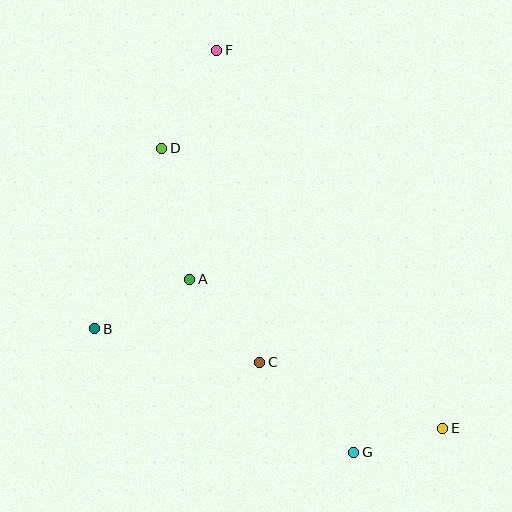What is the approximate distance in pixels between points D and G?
The distance between D and G is approximately 360 pixels.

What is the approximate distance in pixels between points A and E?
The distance between A and E is approximately 293 pixels.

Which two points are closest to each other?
Points E and G are closest to each other.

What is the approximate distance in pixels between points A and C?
The distance between A and C is approximately 109 pixels.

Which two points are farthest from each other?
Points E and F are farthest from each other.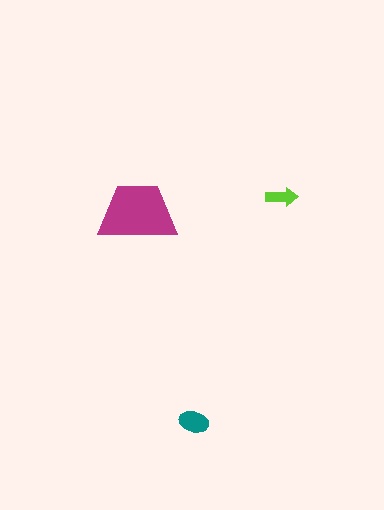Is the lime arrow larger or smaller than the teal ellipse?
Smaller.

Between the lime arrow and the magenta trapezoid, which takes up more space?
The magenta trapezoid.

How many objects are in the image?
There are 3 objects in the image.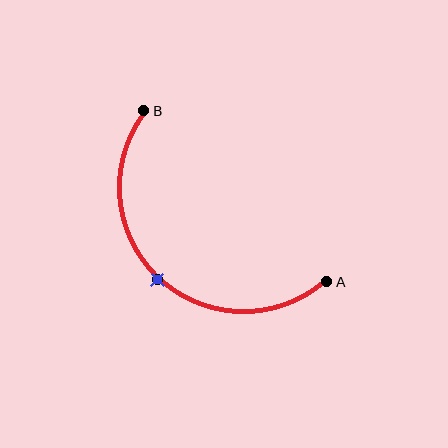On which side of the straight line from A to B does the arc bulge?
The arc bulges below and to the left of the straight line connecting A and B.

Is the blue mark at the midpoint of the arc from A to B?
Yes. The blue mark lies on the arc at equal arc-length from both A and B — it is the arc midpoint.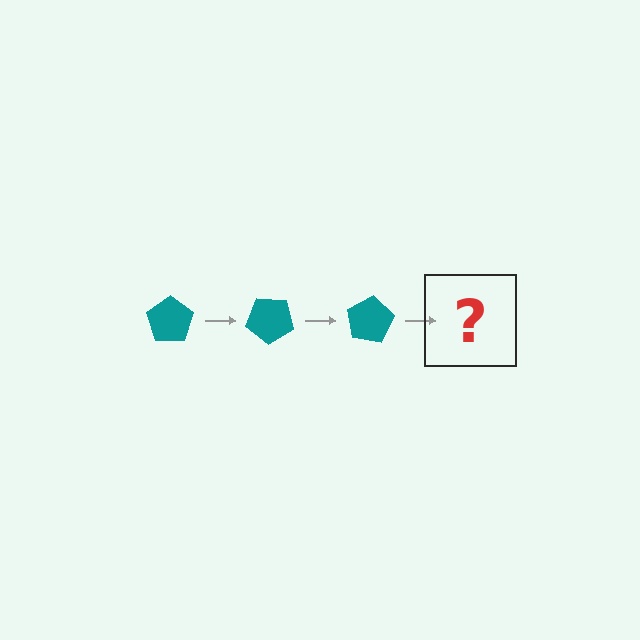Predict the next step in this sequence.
The next step is a teal pentagon rotated 120 degrees.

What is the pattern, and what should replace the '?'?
The pattern is that the pentagon rotates 40 degrees each step. The '?' should be a teal pentagon rotated 120 degrees.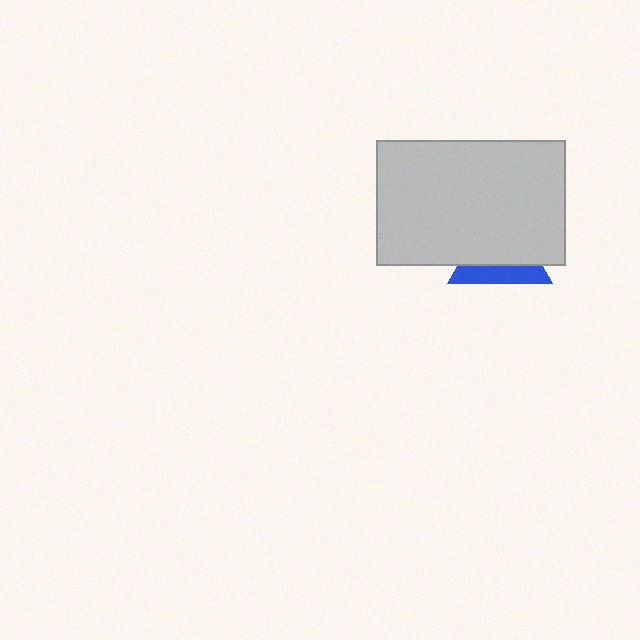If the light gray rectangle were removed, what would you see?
You would see the complete blue triangle.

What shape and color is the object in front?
The object in front is a light gray rectangle.